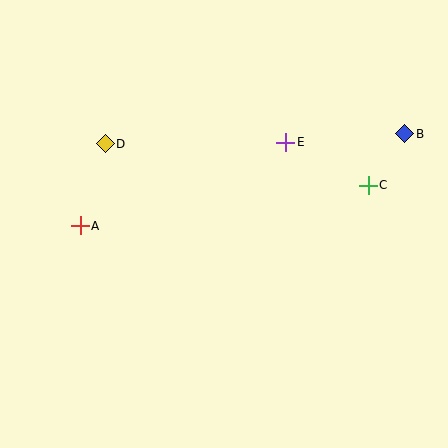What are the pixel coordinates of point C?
Point C is at (368, 185).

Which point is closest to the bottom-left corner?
Point A is closest to the bottom-left corner.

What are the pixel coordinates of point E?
Point E is at (286, 142).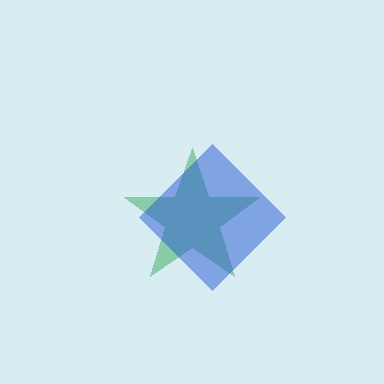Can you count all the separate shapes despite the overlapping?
Yes, there are 2 separate shapes.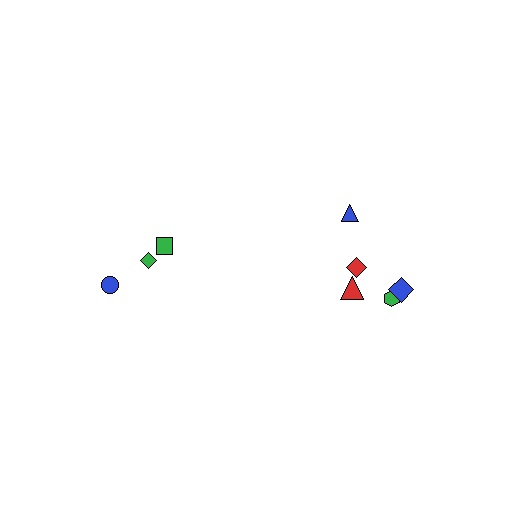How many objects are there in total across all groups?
There are 8 objects.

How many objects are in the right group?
There are 5 objects.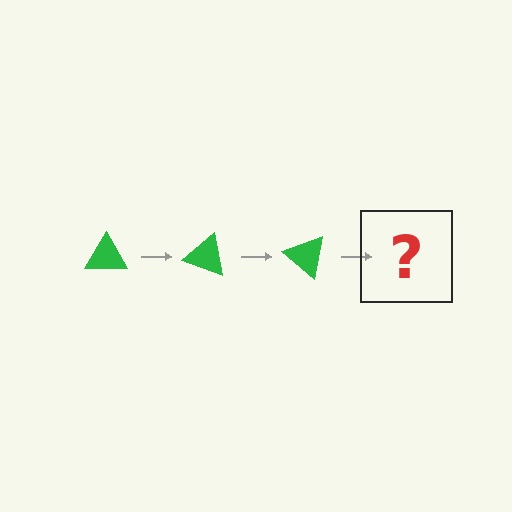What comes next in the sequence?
The next element should be a green triangle rotated 60 degrees.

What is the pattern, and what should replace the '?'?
The pattern is that the triangle rotates 20 degrees each step. The '?' should be a green triangle rotated 60 degrees.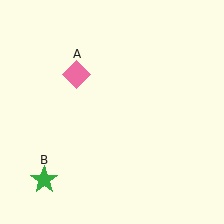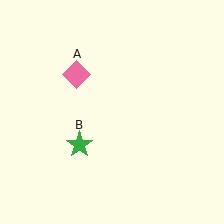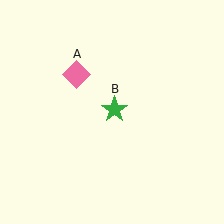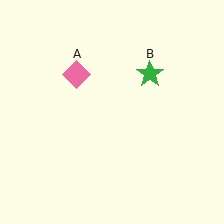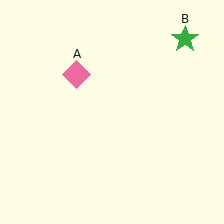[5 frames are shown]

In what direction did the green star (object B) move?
The green star (object B) moved up and to the right.